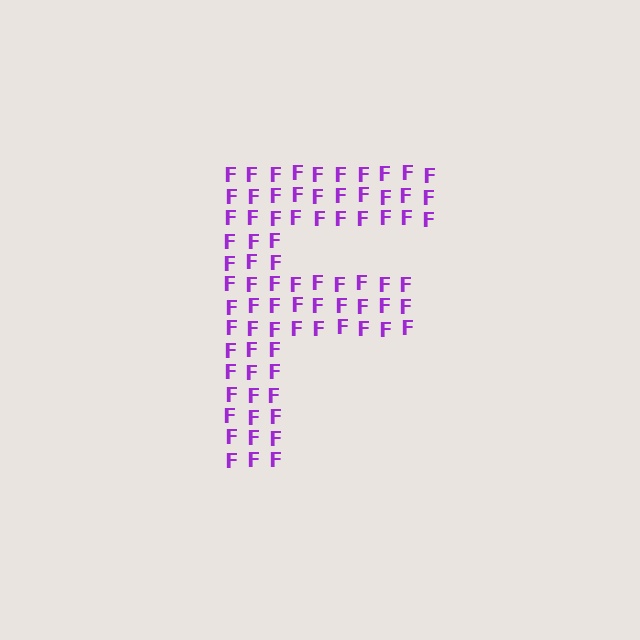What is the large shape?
The large shape is the letter F.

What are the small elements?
The small elements are letter F's.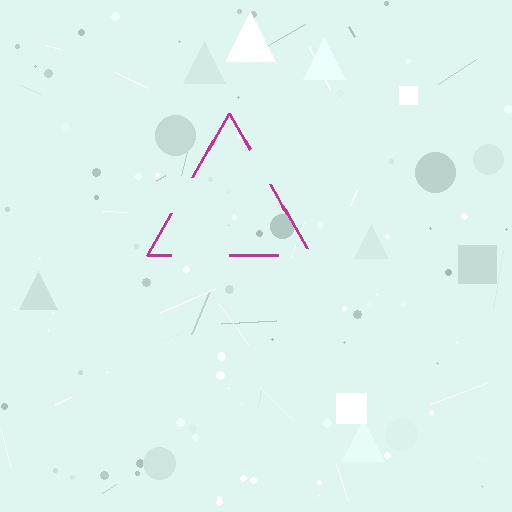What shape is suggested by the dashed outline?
The dashed outline suggests a triangle.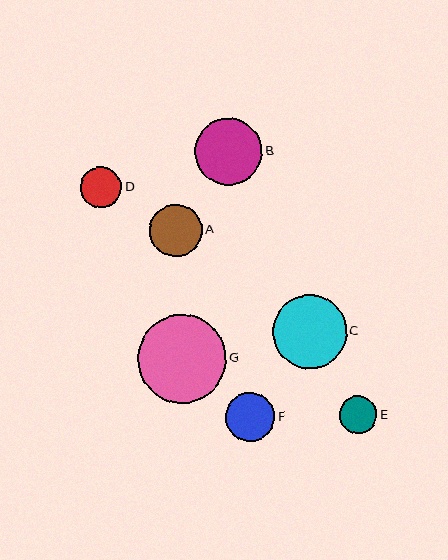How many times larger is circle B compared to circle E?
Circle B is approximately 1.8 times the size of circle E.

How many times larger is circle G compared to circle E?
Circle G is approximately 2.4 times the size of circle E.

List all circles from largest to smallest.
From largest to smallest: G, C, B, A, F, D, E.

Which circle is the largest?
Circle G is the largest with a size of approximately 88 pixels.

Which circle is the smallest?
Circle E is the smallest with a size of approximately 37 pixels.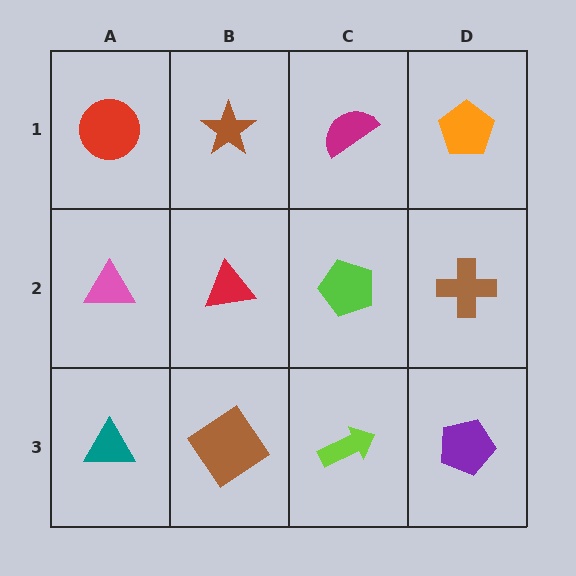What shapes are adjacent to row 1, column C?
A lime pentagon (row 2, column C), a brown star (row 1, column B), an orange pentagon (row 1, column D).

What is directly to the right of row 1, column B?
A magenta semicircle.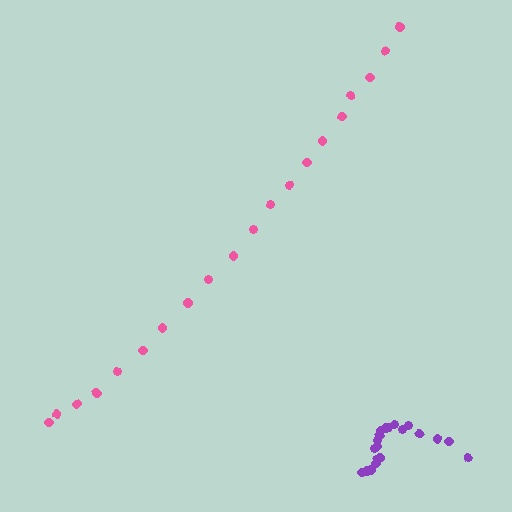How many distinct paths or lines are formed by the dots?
There are 2 distinct paths.